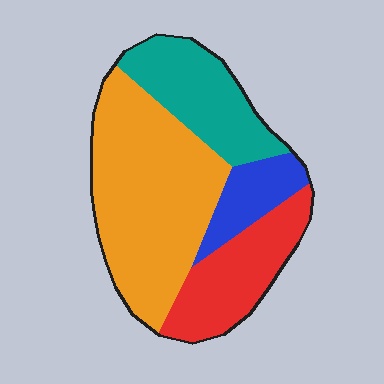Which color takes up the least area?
Blue, at roughly 10%.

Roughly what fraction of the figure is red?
Red takes up between a sixth and a third of the figure.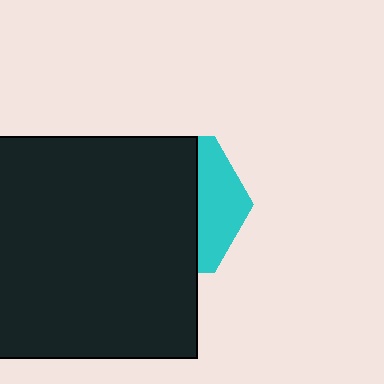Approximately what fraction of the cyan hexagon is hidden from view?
Roughly 69% of the cyan hexagon is hidden behind the black square.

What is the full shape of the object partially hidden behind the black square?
The partially hidden object is a cyan hexagon.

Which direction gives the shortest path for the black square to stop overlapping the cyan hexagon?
Moving left gives the shortest separation.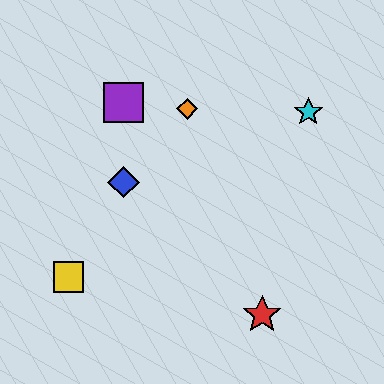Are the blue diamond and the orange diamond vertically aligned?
No, the blue diamond is at x≈123 and the orange diamond is at x≈187.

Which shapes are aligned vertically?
The blue diamond, the green diamond, the purple square are aligned vertically.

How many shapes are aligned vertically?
3 shapes (the blue diamond, the green diamond, the purple square) are aligned vertically.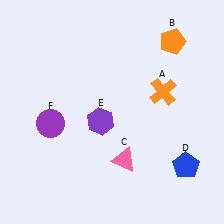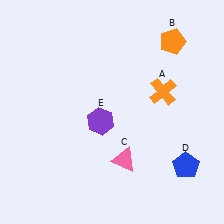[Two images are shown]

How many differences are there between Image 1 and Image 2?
There is 1 difference between the two images.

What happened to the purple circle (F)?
The purple circle (F) was removed in Image 2. It was in the bottom-left area of Image 1.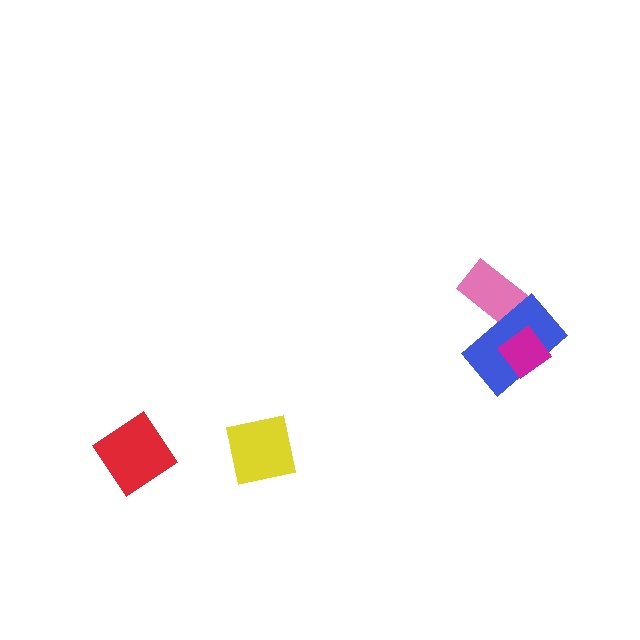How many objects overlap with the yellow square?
0 objects overlap with the yellow square.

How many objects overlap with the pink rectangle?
1 object overlaps with the pink rectangle.